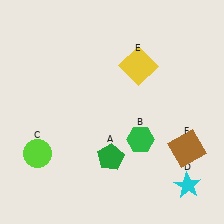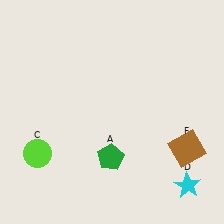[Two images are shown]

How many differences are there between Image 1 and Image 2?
There are 2 differences between the two images.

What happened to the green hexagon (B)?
The green hexagon (B) was removed in Image 2. It was in the bottom-right area of Image 1.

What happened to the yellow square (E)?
The yellow square (E) was removed in Image 2. It was in the top-right area of Image 1.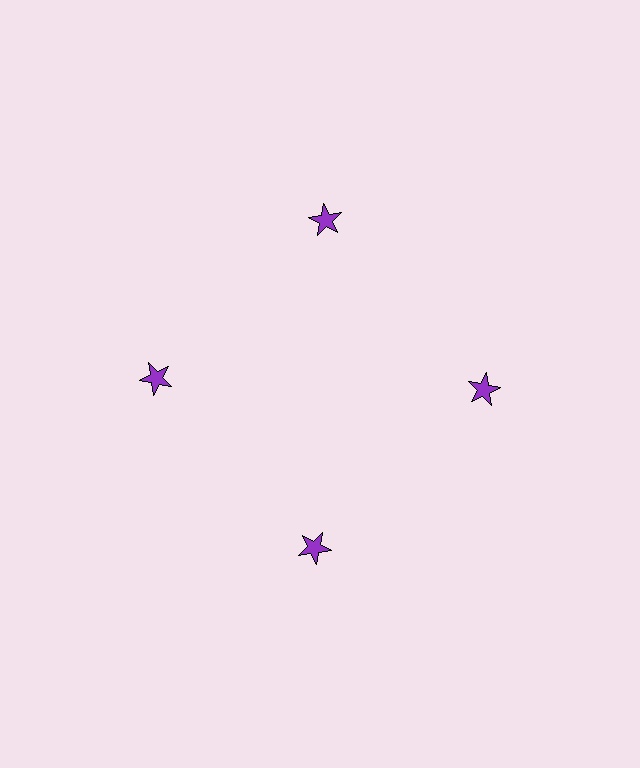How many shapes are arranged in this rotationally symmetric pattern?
There are 4 shapes, arranged in 4 groups of 1.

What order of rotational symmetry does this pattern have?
This pattern has 4-fold rotational symmetry.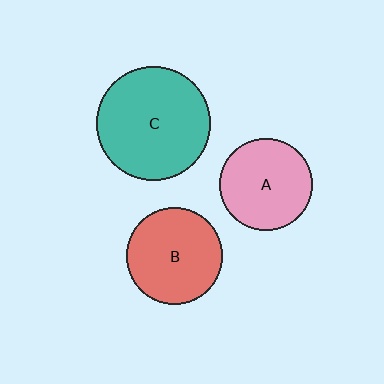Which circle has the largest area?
Circle C (teal).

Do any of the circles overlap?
No, none of the circles overlap.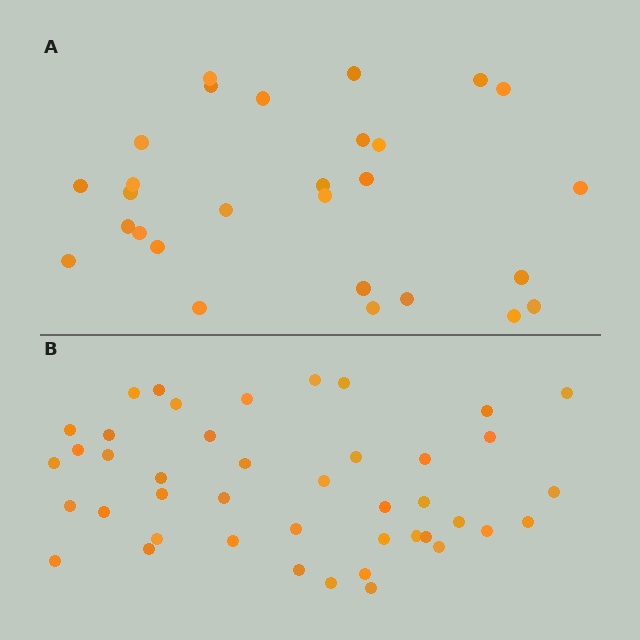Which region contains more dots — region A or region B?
Region B (the bottom region) has more dots.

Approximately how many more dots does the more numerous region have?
Region B has approximately 15 more dots than region A.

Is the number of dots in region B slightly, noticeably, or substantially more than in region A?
Region B has substantially more. The ratio is roughly 1.5 to 1.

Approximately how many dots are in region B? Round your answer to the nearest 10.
About 40 dots. (The exact count is 43, which rounds to 40.)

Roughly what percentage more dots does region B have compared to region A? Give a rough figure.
About 55% more.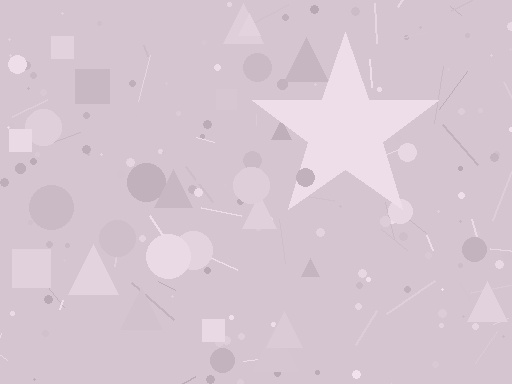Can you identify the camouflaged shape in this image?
The camouflaged shape is a star.